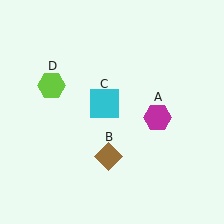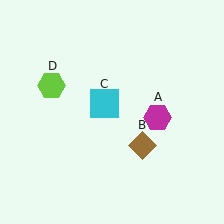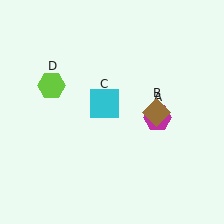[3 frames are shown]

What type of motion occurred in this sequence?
The brown diamond (object B) rotated counterclockwise around the center of the scene.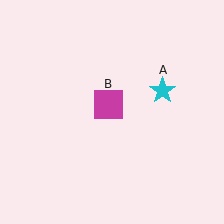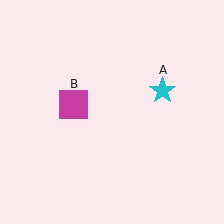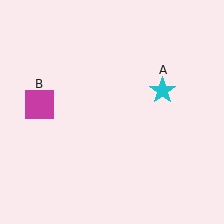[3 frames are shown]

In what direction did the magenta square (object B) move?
The magenta square (object B) moved left.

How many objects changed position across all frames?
1 object changed position: magenta square (object B).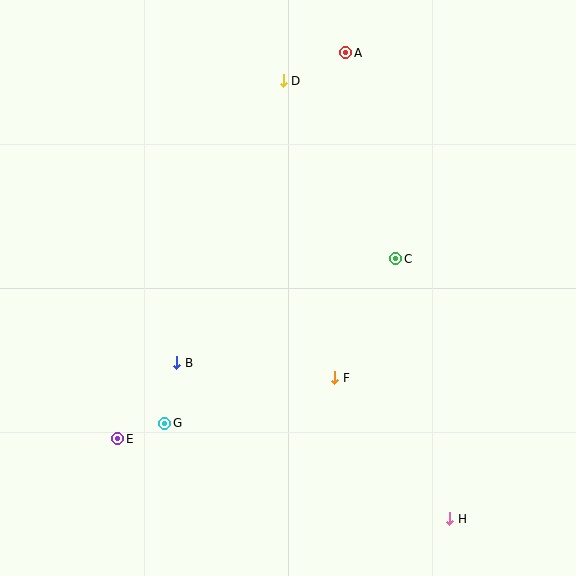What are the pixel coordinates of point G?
Point G is at (165, 423).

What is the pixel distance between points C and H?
The distance between C and H is 265 pixels.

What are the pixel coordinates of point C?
Point C is at (396, 259).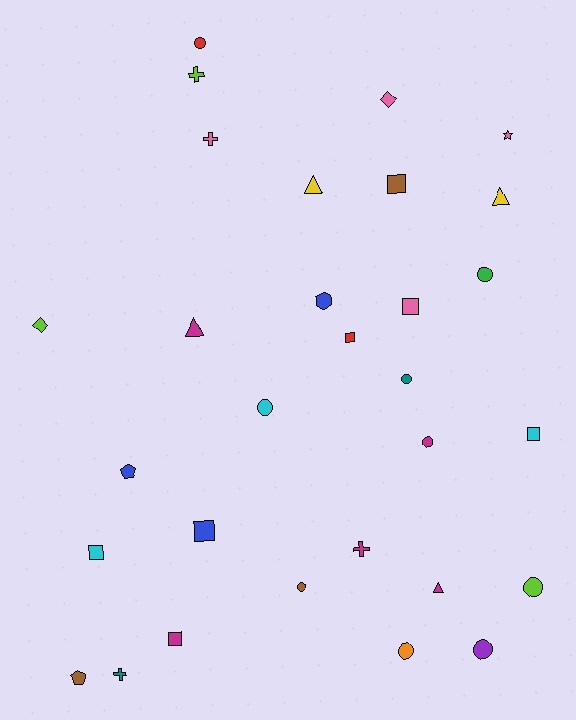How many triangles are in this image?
There are 4 triangles.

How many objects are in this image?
There are 30 objects.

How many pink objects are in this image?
There are 4 pink objects.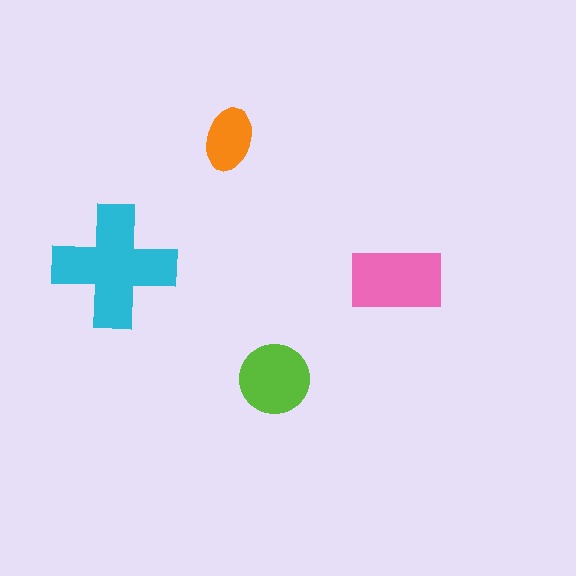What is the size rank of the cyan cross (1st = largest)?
1st.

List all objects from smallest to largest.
The orange ellipse, the lime circle, the pink rectangle, the cyan cross.